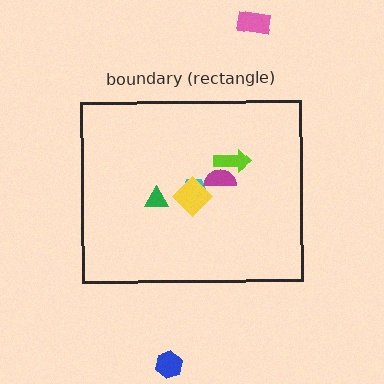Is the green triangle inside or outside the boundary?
Inside.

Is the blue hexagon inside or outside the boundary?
Outside.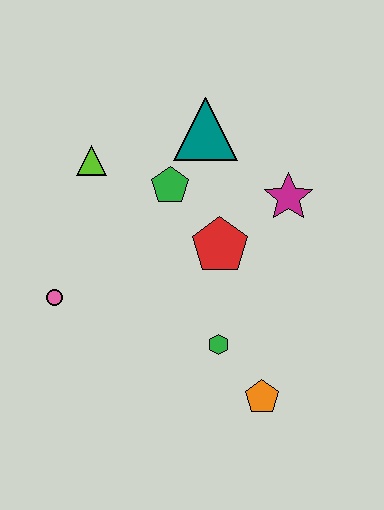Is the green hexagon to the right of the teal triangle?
Yes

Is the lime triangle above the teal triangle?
No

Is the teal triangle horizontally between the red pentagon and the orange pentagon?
No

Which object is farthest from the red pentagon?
The pink circle is farthest from the red pentagon.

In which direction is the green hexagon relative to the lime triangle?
The green hexagon is below the lime triangle.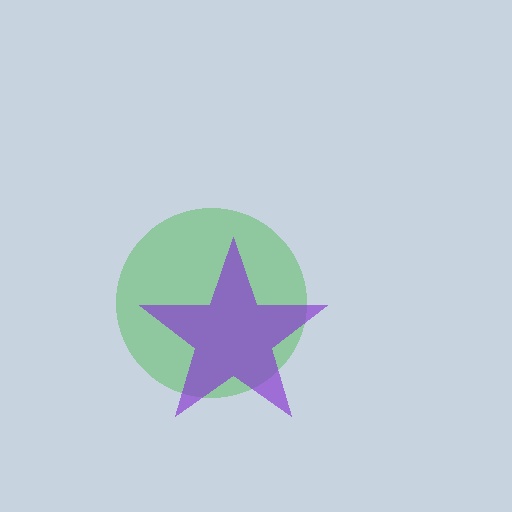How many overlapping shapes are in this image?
There are 2 overlapping shapes in the image.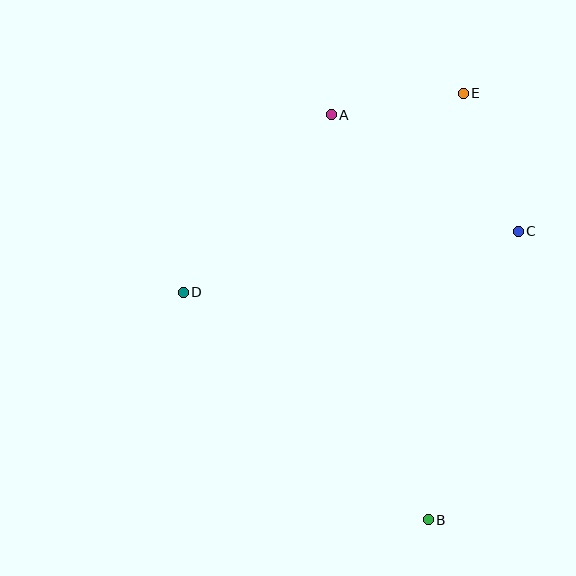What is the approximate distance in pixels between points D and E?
The distance between D and E is approximately 344 pixels.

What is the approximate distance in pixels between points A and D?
The distance between A and D is approximately 231 pixels.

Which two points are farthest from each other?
Points B and E are farthest from each other.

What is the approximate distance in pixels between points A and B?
The distance between A and B is approximately 416 pixels.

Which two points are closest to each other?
Points A and E are closest to each other.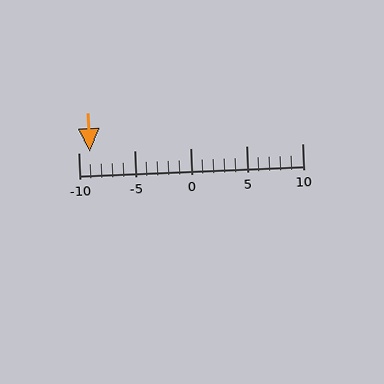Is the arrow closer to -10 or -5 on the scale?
The arrow is closer to -10.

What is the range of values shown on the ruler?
The ruler shows values from -10 to 10.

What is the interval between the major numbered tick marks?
The major tick marks are spaced 5 units apart.